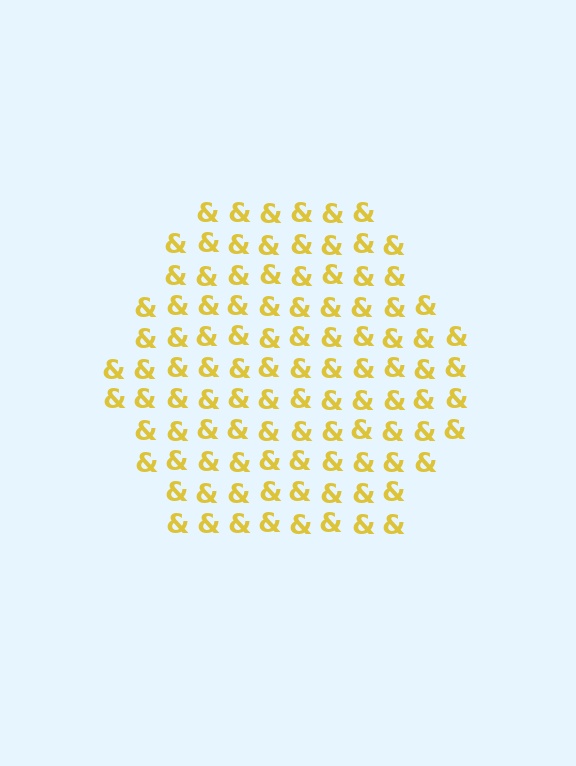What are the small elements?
The small elements are ampersands.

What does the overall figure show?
The overall figure shows a hexagon.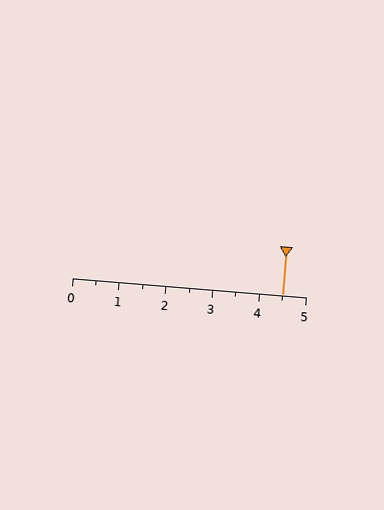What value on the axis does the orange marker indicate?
The marker indicates approximately 4.5.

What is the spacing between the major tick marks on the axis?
The major ticks are spaced 1 apart.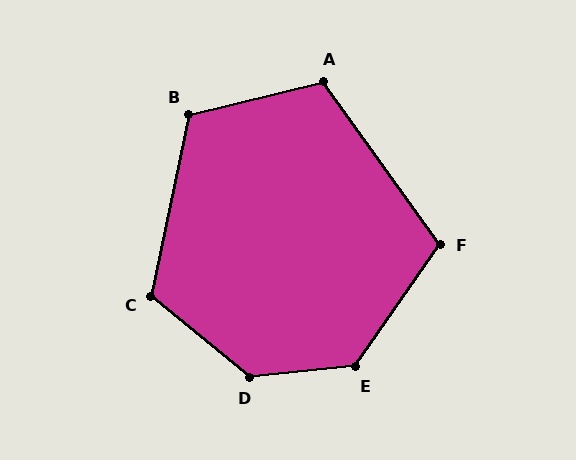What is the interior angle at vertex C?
Approximately 118 degrees (obtuse).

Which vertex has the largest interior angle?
D, at approximately 135 degrees.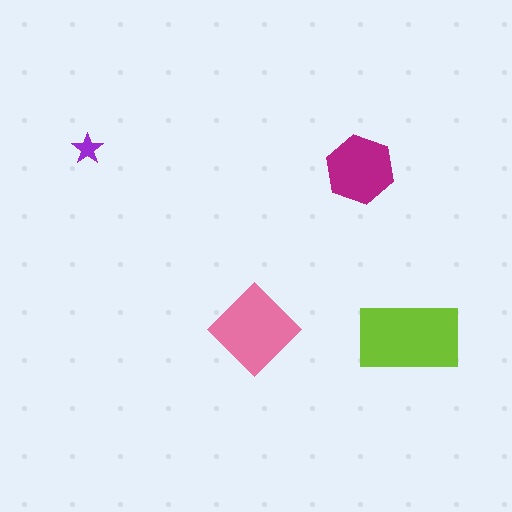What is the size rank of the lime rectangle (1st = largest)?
1st.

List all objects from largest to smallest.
The lime rectangle, the pink diamond, the magenta hexagon, the purple star.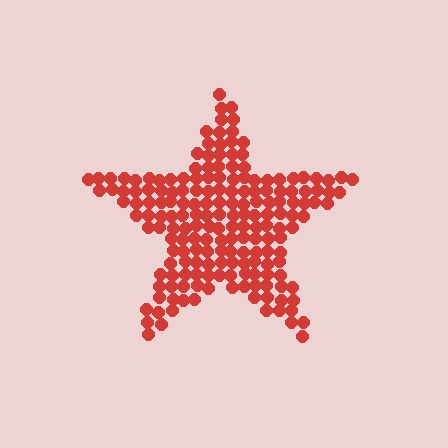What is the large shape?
The large shape is a star.